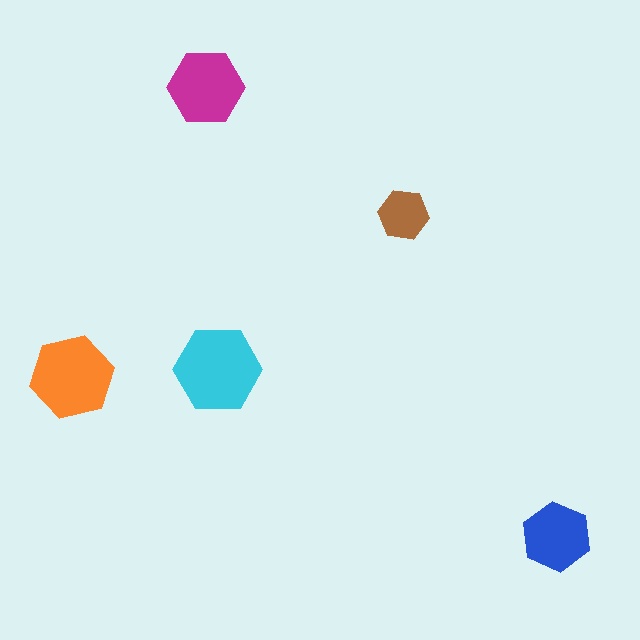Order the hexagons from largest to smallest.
the cyan one, the orange one, the magenta one, the blue one, the brown one.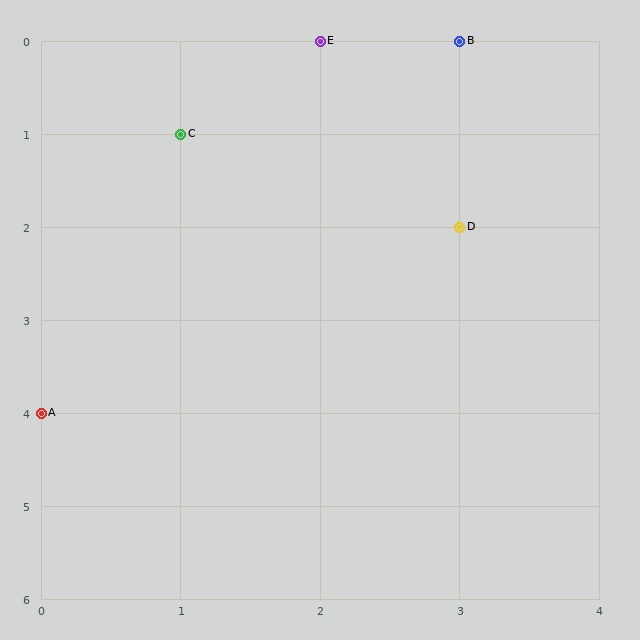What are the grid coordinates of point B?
Point B is at grid coordinates (3, 0).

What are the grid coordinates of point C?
Point C is at grid coordinates (1, 1).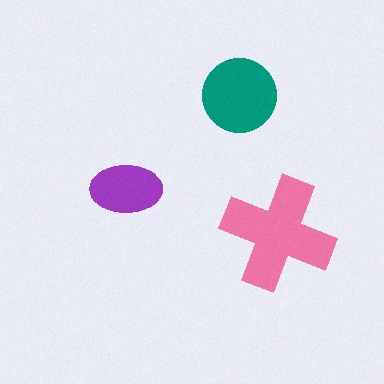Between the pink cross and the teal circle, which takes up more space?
The pink cross.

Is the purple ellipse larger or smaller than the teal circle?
Smaller.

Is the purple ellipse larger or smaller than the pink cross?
Smaller.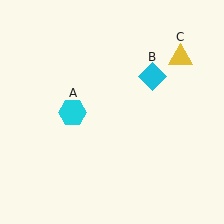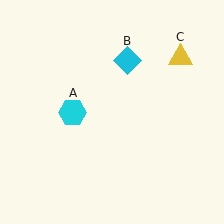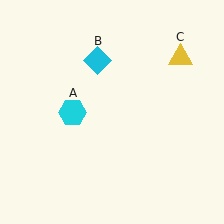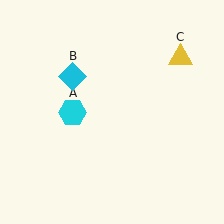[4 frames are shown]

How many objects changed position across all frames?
1 object changed position: cyan diamond (object B).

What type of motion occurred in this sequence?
The cyan diamond (object B) rotated counterclockwise around the center of the scene.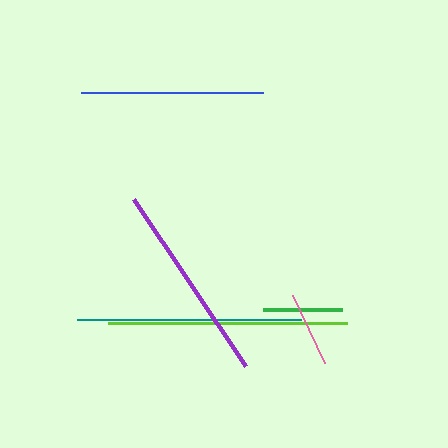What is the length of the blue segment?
The blue segment is approximately 183 pixels long.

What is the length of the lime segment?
The lime segment is approximately 239 pixels long.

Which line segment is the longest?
The lime line is the longest at approximately 239 pixels.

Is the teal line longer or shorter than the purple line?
The teal line is longer than the purple line.